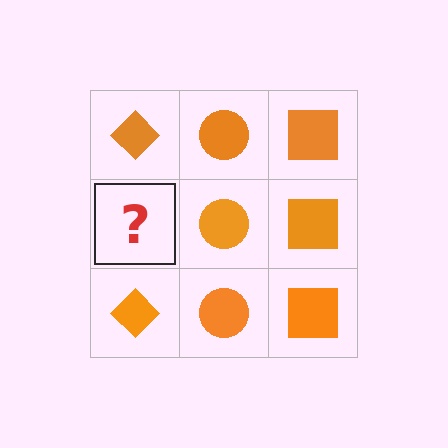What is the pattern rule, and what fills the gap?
The rule is that each column has a consistent shape. The gap should be filled with an orange diamond.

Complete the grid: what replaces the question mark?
The question mark should be replaced with an orange diamond.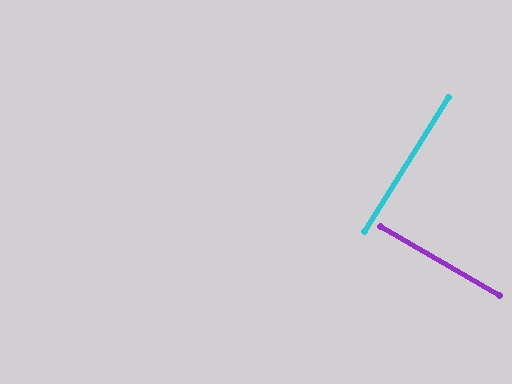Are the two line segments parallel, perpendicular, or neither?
Perpendicular — they meet at approximately 88°.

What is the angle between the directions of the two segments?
Approximately 88 degrees.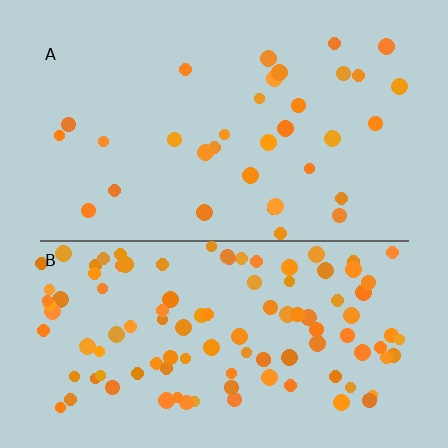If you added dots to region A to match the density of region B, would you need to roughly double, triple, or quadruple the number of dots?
Approximately triple.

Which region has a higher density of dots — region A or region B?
B (the bottom).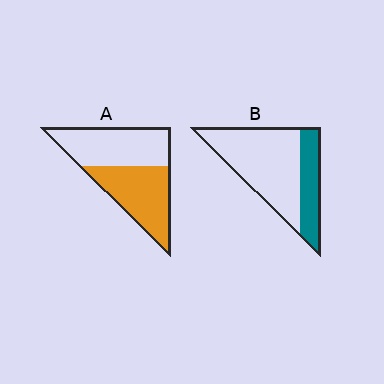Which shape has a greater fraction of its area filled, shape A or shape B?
Shape A.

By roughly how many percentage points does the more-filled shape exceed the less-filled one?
By roughly 20 percentage points (A over B).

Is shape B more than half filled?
No.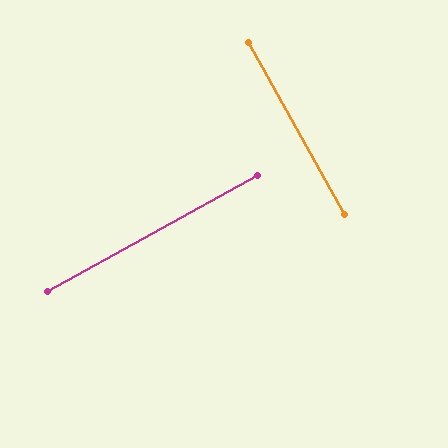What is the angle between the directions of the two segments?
Approximately 90 degrees.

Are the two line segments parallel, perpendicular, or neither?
Perpendicular — they meet at approximately 90°.